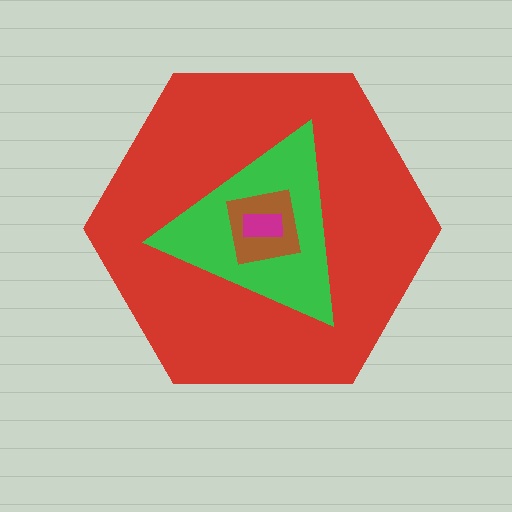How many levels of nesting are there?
4.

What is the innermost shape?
The magenta rectangle.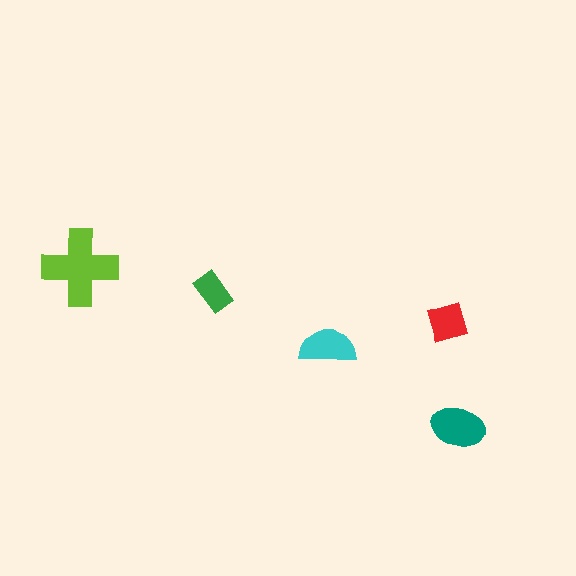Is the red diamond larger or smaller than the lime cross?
Smaller.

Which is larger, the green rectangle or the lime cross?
The lime cross.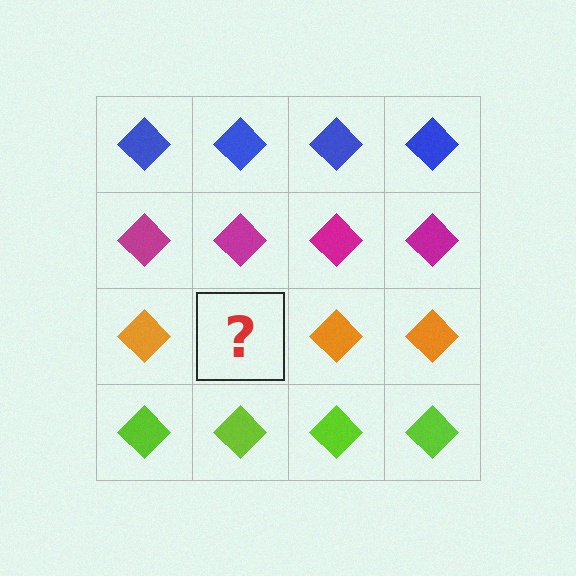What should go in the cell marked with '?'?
The missing cell should contain an orange diamond.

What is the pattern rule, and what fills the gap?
The rule is that each row has a consistent color. The gap should be filled with an orange diamond.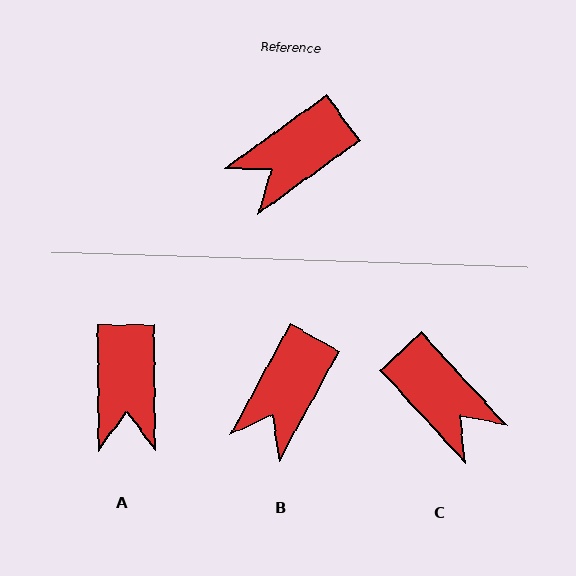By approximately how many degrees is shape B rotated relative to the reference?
Approximately 26 degrees counter-clockwise.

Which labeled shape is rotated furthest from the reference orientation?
C, about 97 degrees away.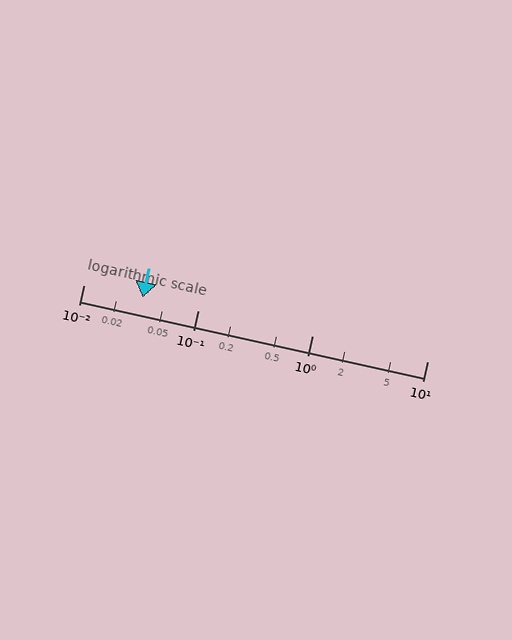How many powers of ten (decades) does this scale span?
The scale spans 3 decades, from 0.01 to 10.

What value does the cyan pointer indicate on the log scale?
The pointer indicates approximately 0.033.